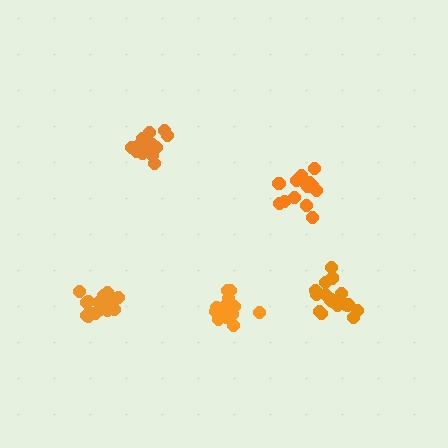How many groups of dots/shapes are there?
There are 5 groups.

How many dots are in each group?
Group 1: 18 dots, Group 2: 16 dots, Group 3: 15 dots, Group 4: 19 dots, Group 5: 13 dots (81 total).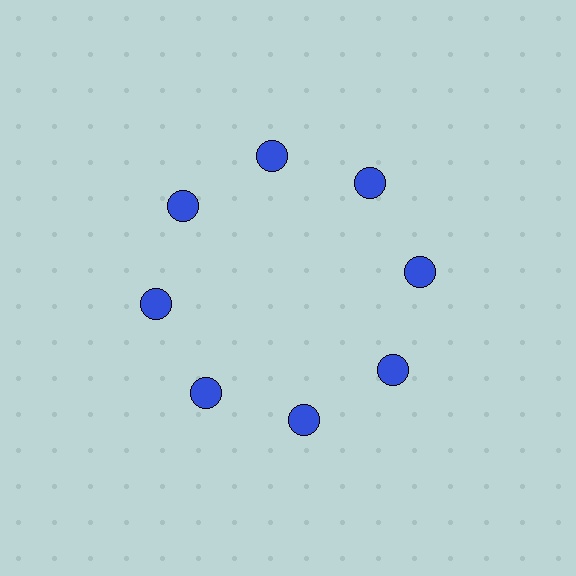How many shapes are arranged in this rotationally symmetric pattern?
There are 8 shapes, arranged in 8 groups of 1.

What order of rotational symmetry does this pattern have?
This pattern has 8-fold rotational symmetry.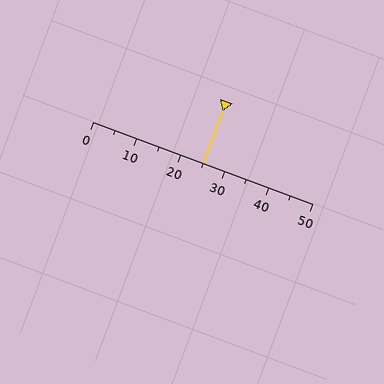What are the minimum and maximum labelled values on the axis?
The axis runs from 0 to 50.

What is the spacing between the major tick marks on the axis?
The major ticks are spaced 10 apart.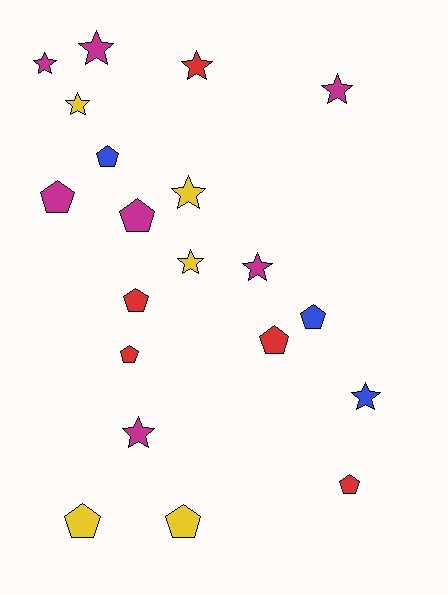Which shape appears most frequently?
Pentagon, with 10 objects.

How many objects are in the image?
There are 20 objects.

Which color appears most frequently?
Magenta, with 7 objects.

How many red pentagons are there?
There are 4 red pentagons.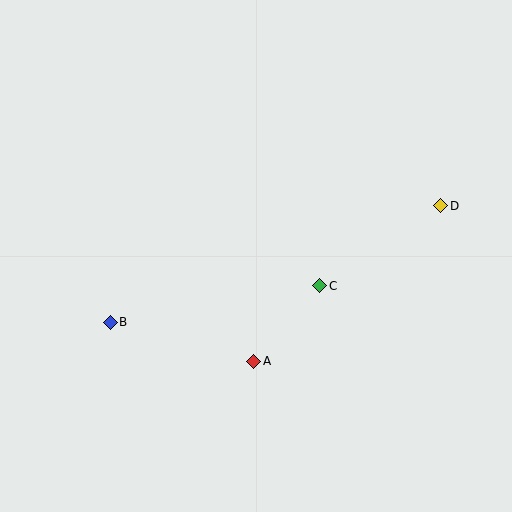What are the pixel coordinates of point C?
Point C is at (320, 286).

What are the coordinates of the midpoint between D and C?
The midpoint between D and C is at (380, 246).